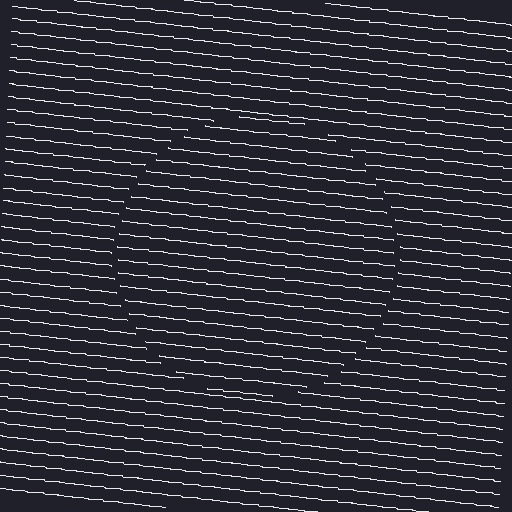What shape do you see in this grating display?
An illusory circle. The interior of the shape contains the same grating, shifted by half a period — the contour is defined by the phase discontinuity where line-ends from the inner and outer gratings abut.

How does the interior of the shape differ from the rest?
The interior of the shape contains the same grating, shifted by half a period — the contour is defined by the phase discontinuity where line-ends from the inner and outer gratings abut.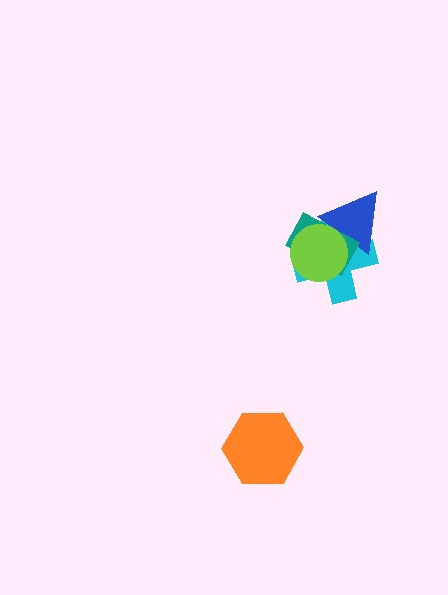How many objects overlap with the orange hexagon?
0 objects overlap with the orange hexagon.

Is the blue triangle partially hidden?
Yes, it is partially covered by another shape.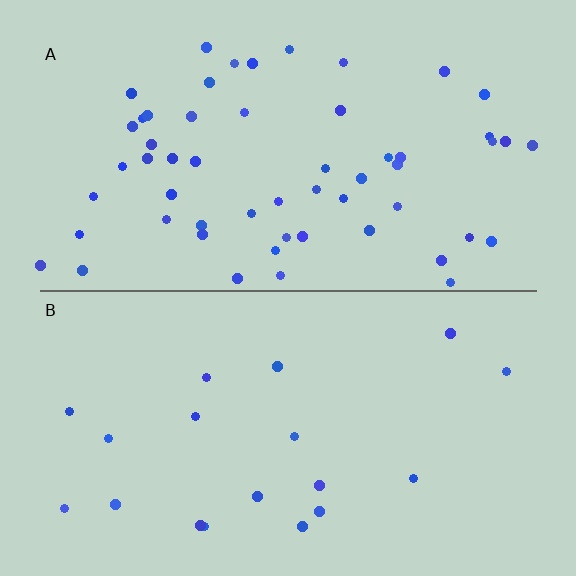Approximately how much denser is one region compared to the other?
Approximately 3.0× — region A over region B.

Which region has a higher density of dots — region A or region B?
A (the top).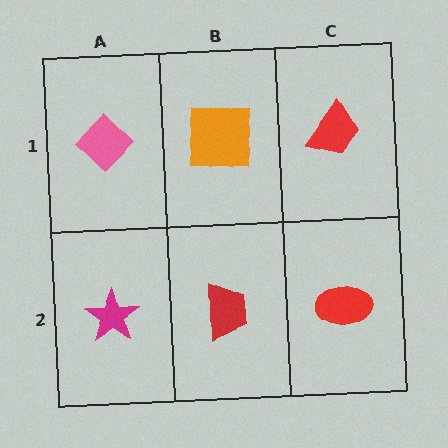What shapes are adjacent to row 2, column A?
A pink diamond (row 1, column A), a red trapezoid (row 2, column B).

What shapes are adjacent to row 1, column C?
A red ellipse (row 2, column C), an orange square (row 1, column B).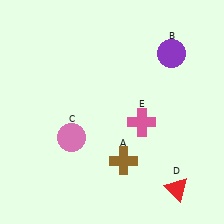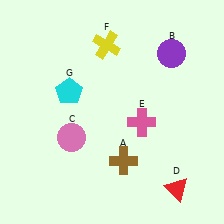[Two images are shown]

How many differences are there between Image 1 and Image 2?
There are 2 differences between the two images.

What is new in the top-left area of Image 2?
A cyan pentagon (G) was added in the top-left area of Image 2.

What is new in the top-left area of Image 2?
A yellow cross (F) was added in the top-left area of Image 2.